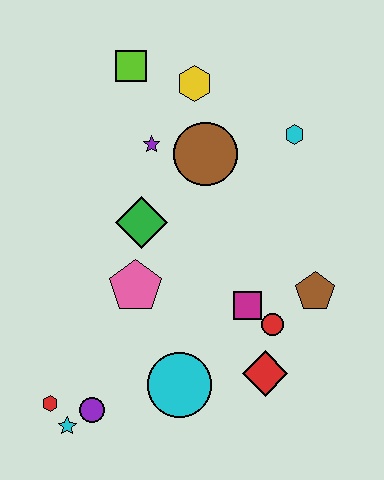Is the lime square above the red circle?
Yes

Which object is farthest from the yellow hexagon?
The cyan star is farthest from the yellow hexagon.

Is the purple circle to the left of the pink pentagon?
Yes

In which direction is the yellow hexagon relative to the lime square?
The yellow hexagon is to the right of the lime square.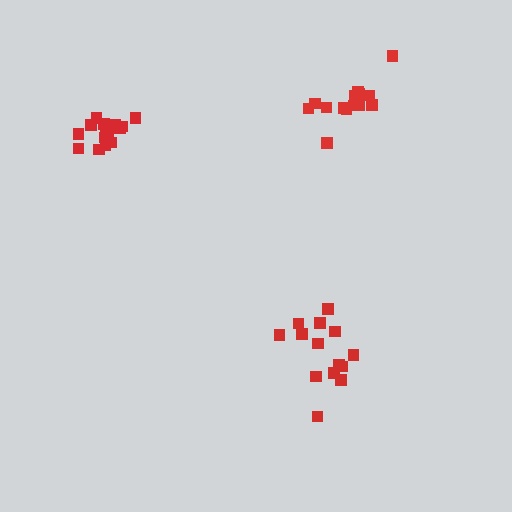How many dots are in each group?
Group 1: 16 dots, Group 2: 14 dots, Group 3: 14 dots (44 total).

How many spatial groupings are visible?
There are 3 spatial groupings.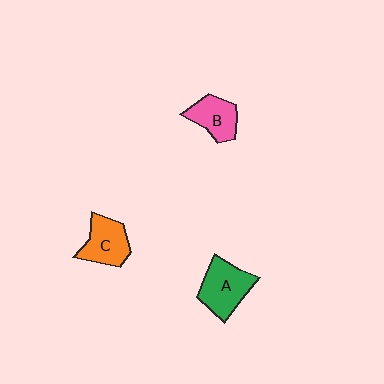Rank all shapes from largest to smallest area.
From largest to smallest: A (green), C (orange), B (pink).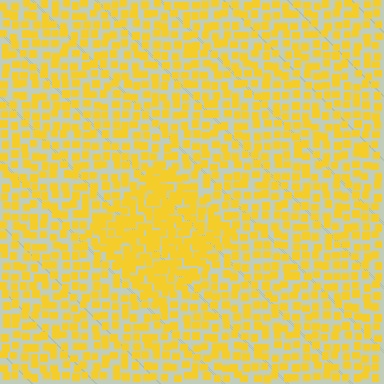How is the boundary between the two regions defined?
The boundary is defined by a change in element density (approximately 1.7x ratio). All elements are the same color, size, and shape.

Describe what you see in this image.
The image contains small yellow elements arranged at two different densities. A diamond-shaped region is visible where the elements are more densely packed than the surrounding area.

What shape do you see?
I see a diamond.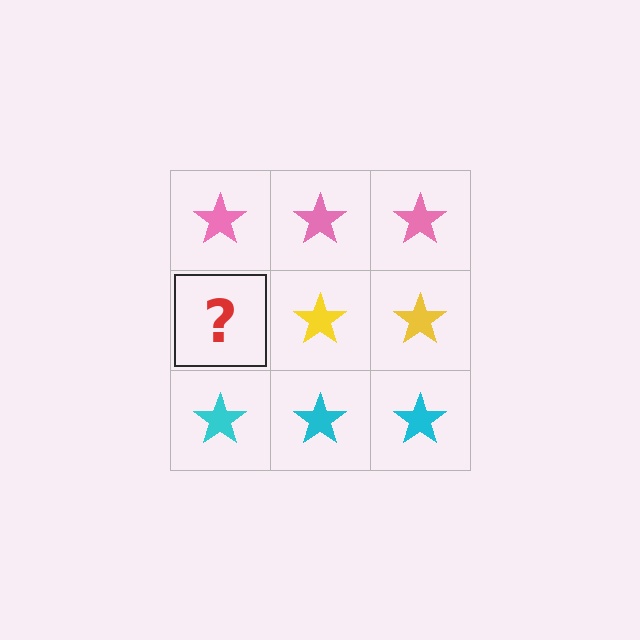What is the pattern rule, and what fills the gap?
The rule is that each row has a consistent color. The gap should be filled with a yellow star.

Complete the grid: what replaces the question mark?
The question mark should be replaced with a yellow star.